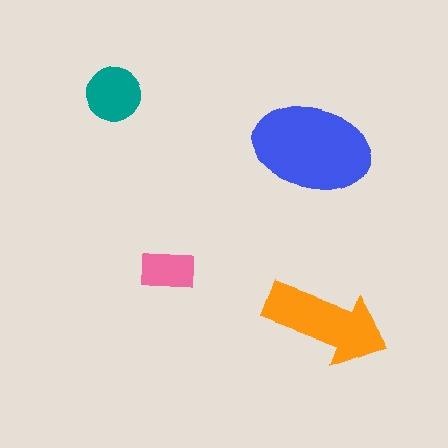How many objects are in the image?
There are 4 objects in the image.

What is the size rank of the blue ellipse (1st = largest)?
1st.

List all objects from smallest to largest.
The pink rectangle, the teal circle, the orange arrow, the blue ellipse.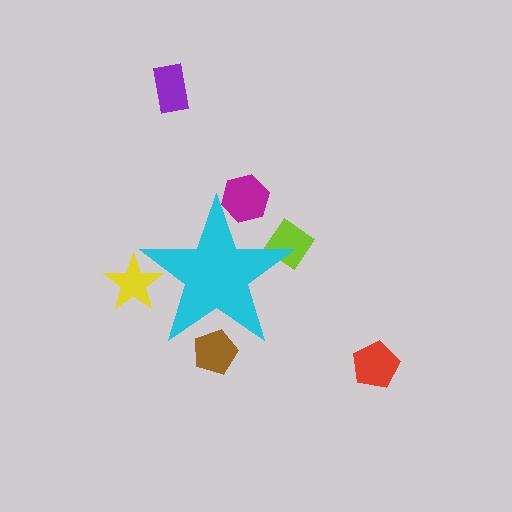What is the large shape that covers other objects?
A cyan star.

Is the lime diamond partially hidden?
Yes, the lime diamond is partially hidden behind the cyan star.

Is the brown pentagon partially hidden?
Yes, the brown pentagon is partially hidden behind the cyan star.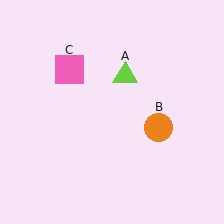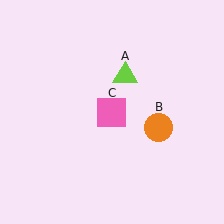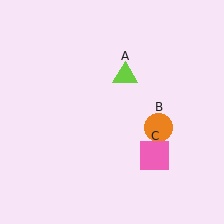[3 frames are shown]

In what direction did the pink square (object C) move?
The pink square (object C) moved down and to the right.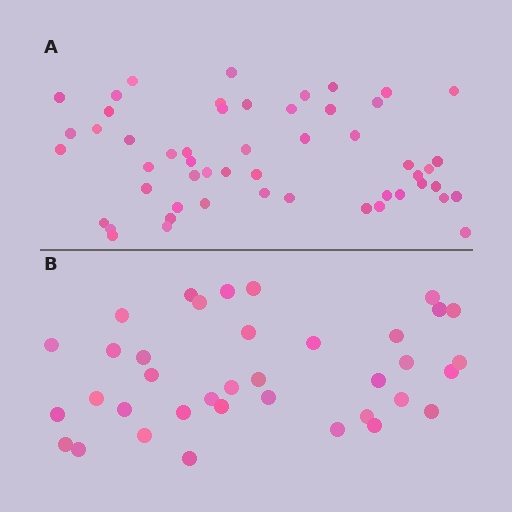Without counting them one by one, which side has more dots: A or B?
Region A (the top region) has more dots.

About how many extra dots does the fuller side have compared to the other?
Region A has approximately 15 more dots than region B.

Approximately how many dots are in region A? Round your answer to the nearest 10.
About 50 dots. (The exact count is 53, which rounds to 50.)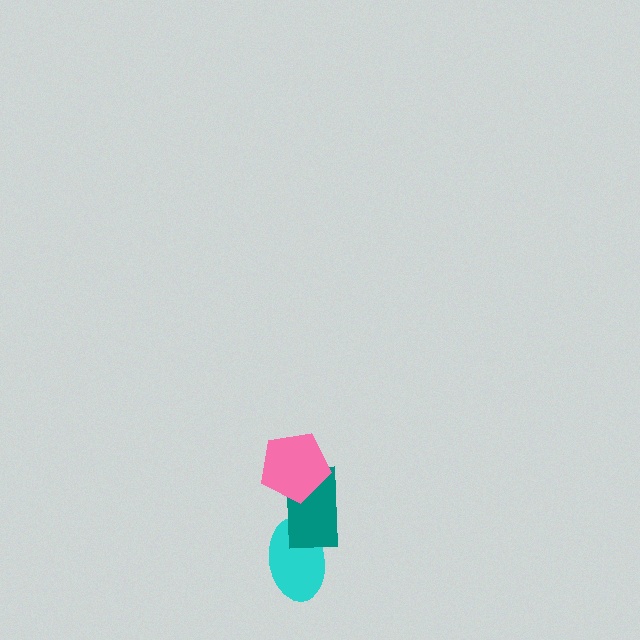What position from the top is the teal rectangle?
The teal rectangle is 2nd from the top.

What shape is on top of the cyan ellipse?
The teal rectangle is on top of the cyan ellipse.